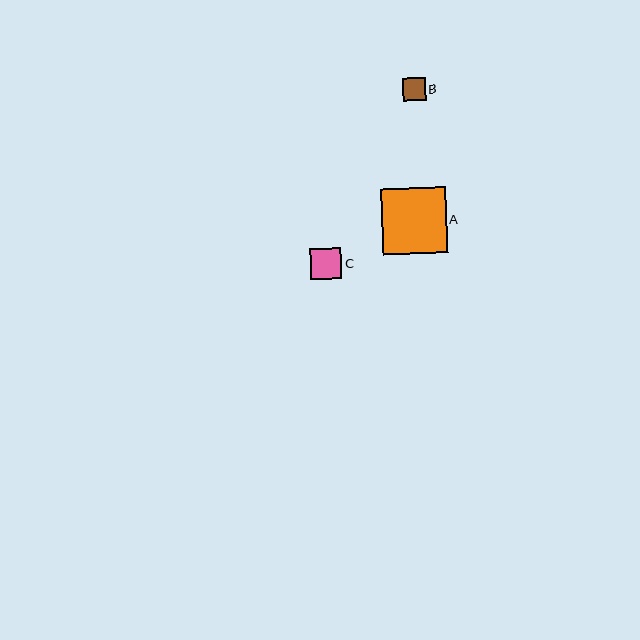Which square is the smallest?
Square B is the smallest with a size of approximately 23 pixels.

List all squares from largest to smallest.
From largest to smallest: A, C, B.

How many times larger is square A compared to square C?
Square A is approximately 2.1 times the size of square C.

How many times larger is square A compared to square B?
Square A is approximately 2.8 times the size of square B.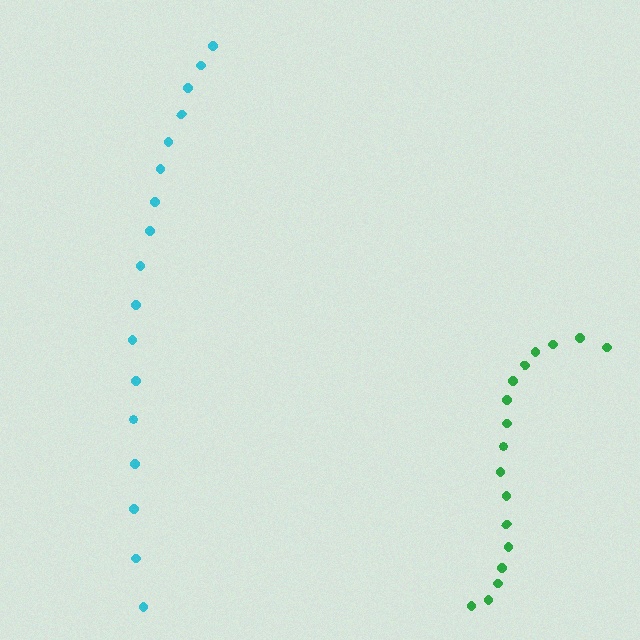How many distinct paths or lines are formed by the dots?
There are 2 distinct paths.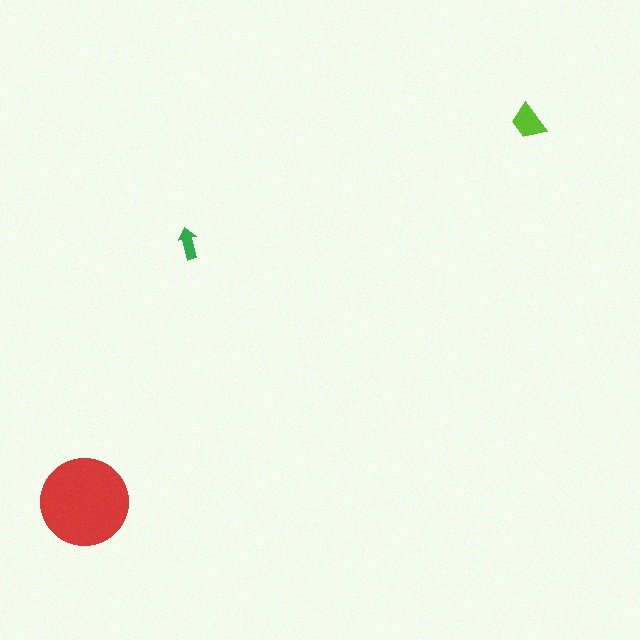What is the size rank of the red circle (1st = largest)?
1st.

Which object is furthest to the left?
The red circle is leftmost.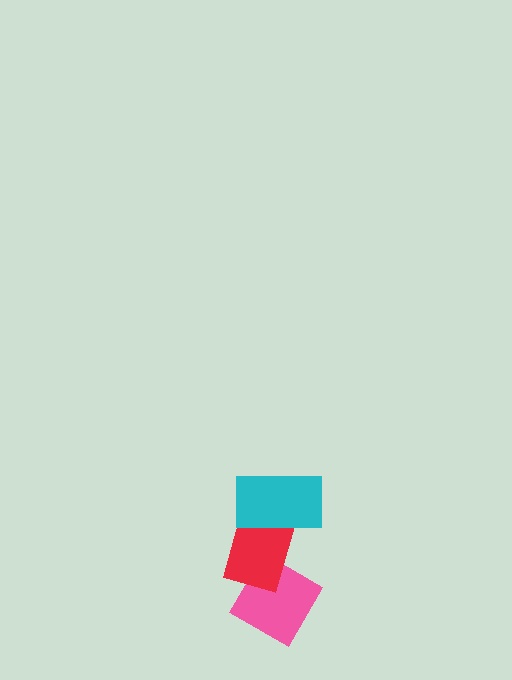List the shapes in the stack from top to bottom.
From top to bottom: the cyan rectangle, the red rectangle, the pink diamond.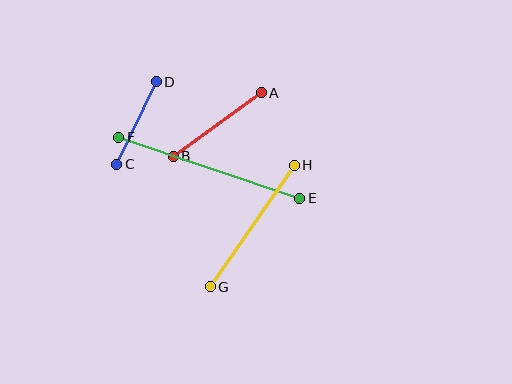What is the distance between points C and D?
The distance is approximately 92 pixels.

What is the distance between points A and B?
The distance is approximately 109 pixels.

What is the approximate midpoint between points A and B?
The midpoint is at approximately (217, 125) pixels.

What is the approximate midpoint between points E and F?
The midpoint is at approximately (209, 168) pixels.